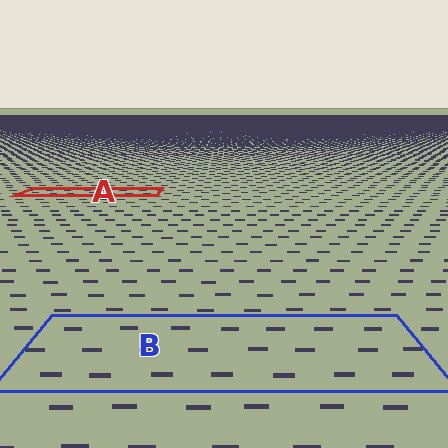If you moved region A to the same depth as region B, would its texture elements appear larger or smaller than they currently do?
They would appear larger. At a closer depth, the same texture elements are projected at a bigger on-screen size.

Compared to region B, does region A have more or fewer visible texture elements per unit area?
Region A has more texture elements per unit area — they are packed more densely because it is farther away.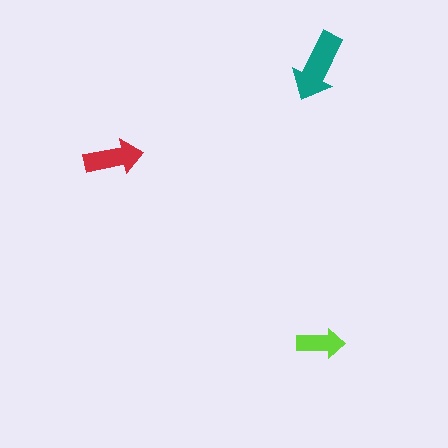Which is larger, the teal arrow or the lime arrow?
The teal one.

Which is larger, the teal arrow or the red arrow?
The teal one.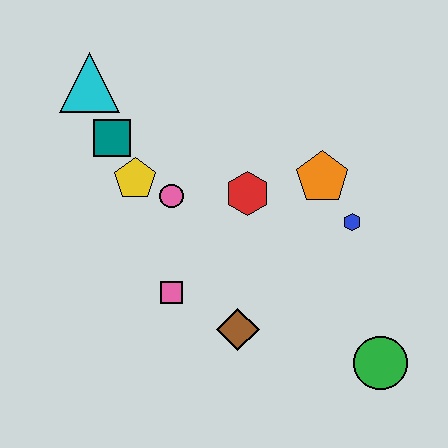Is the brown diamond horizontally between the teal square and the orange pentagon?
Yes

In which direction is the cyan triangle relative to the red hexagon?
The cyan triangle is to the left of the red hexagon.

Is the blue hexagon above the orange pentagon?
No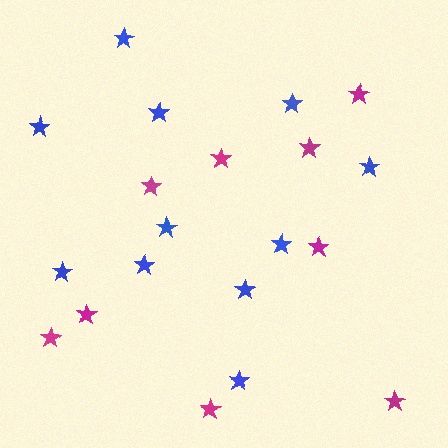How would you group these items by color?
There are 2 groups: one group of blue stars (11) and one group of magenta stars (9).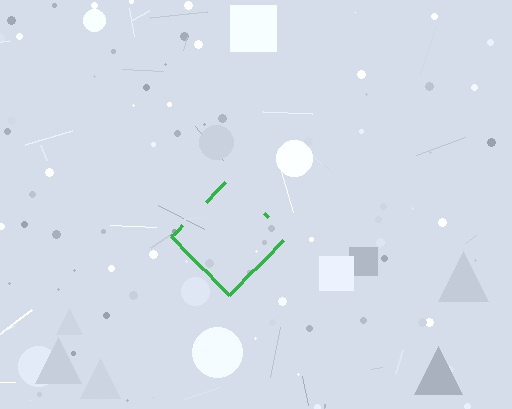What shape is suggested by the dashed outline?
The dashed outline suggests a diamond.